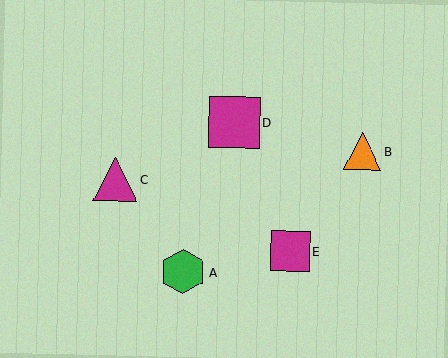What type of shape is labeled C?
Shape C is a magenta triangle.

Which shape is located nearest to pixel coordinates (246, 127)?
The magenta square (labeled D) at (234, 122) is nearest to that location.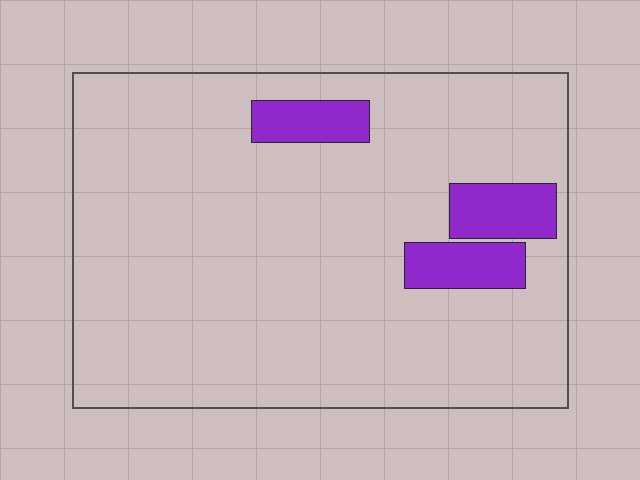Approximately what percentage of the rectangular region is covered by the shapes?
Approximately 10%.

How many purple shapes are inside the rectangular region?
3.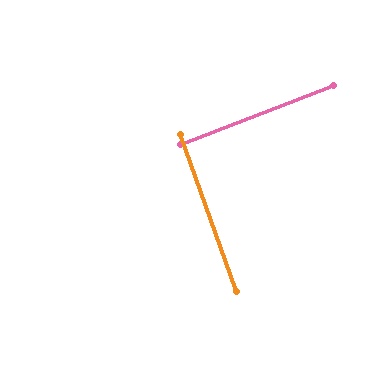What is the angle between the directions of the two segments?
Approximately 89 degrees.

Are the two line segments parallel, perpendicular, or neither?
Perpendicular — they meet at approximately 89°.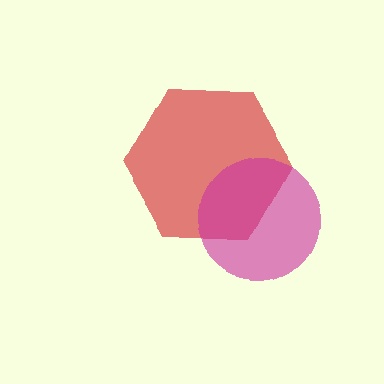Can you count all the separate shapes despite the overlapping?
Yes, there are 2 separate shapes.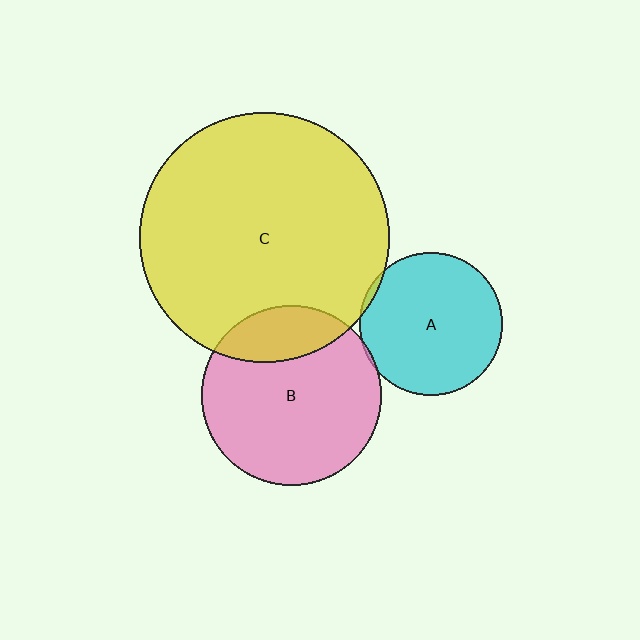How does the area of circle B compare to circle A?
Approximately 1.6 times.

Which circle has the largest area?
Circle C (yellow).